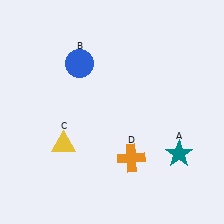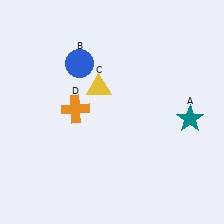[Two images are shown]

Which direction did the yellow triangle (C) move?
The yellow triangle (C) moved up.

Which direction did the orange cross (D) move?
The orange cross (D) moved left.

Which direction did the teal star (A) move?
The teal star (A) moved up.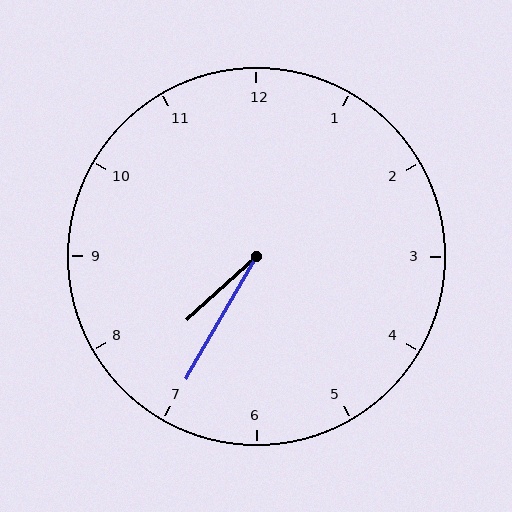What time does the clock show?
7:35.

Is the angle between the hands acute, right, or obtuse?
It is acute.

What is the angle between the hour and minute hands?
Approximately 18 degrees.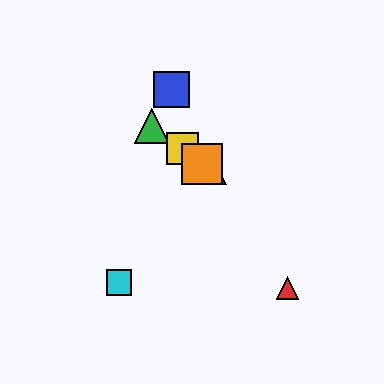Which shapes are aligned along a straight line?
The green triangle, the yellow square, the purple triangle, the orange square are aligned along a straight line.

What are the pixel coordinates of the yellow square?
The yellow square is at (182, 149).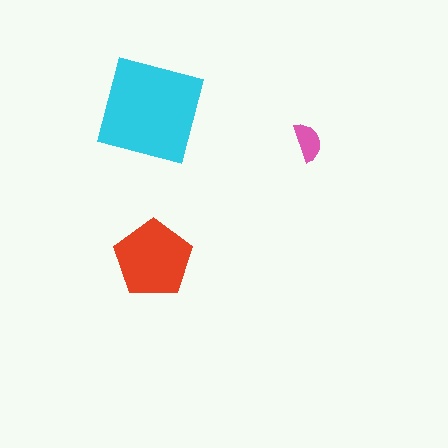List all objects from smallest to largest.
The pink semicircle, the red pentagon, the cyan square.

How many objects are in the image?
There are 3 objects in the image.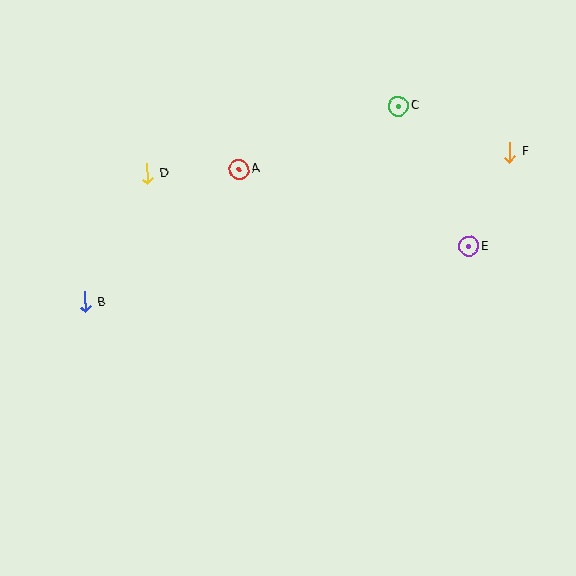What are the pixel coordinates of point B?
Point B is at (85, 302).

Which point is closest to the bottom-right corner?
Point E is closest to the bottom-right corner.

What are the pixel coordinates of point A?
Point A is at (239, 169).